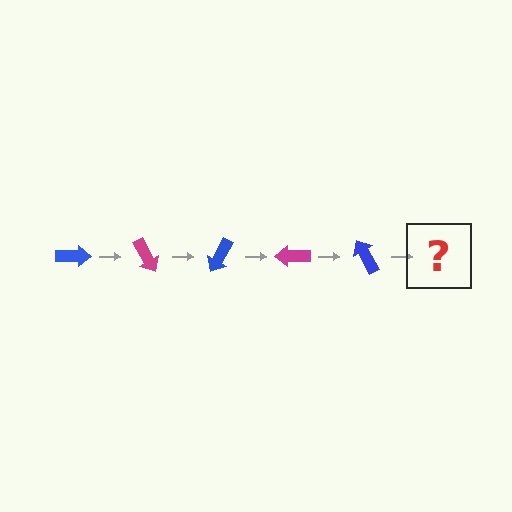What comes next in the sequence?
The next element should be a magenta arrow, rotated 300 degrees from the start.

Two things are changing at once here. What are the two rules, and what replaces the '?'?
The two rules are that it rotates 60 degrees each step and the color cycles through blue and magenta. The '?' should be a magenta arrow, rotated 300 degrees from the start.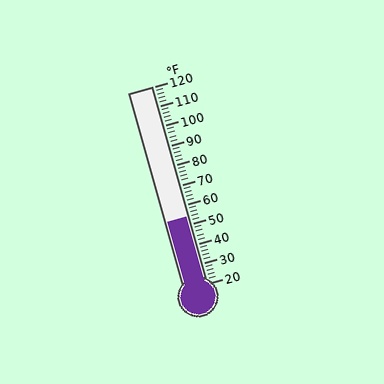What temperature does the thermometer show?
The thermometer shows approximately 54°F.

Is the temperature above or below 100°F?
The temperature is below 100°F.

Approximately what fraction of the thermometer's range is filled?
The thermometer is filled to approximately 35% of its range.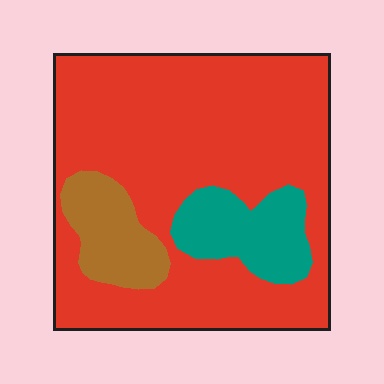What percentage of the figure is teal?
Teal covers around 15% of the figure.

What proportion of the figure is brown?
Brown takes up about one tenth (1/10) of the figure.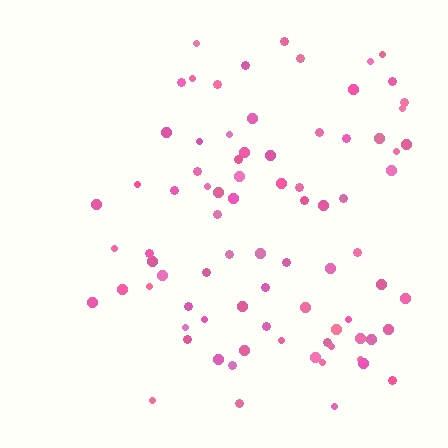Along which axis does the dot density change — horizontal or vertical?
Horizontal.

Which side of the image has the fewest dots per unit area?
The left.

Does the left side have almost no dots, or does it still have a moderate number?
Still a moderate number, just noticeably fewer than the right.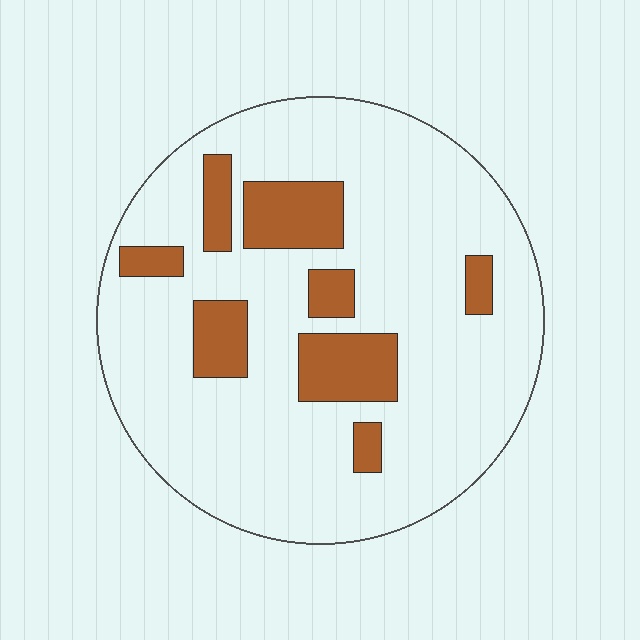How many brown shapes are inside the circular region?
8.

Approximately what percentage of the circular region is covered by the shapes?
Approximately 20%.